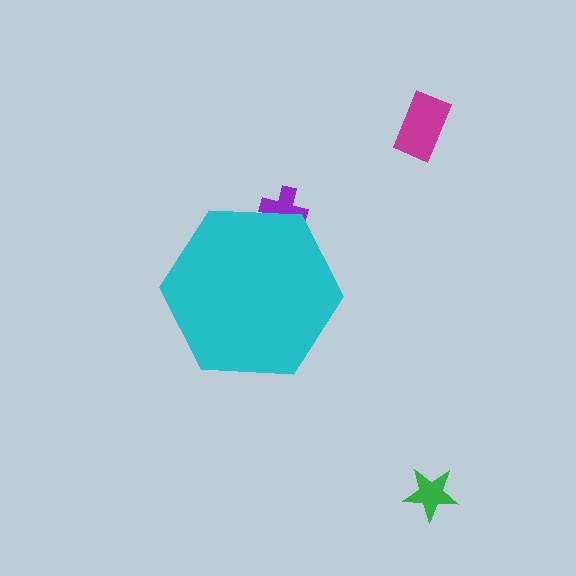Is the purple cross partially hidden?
Yes, the purple cross is partially hidden behind the cyan hexagon.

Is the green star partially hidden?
No, the green star is fully visible.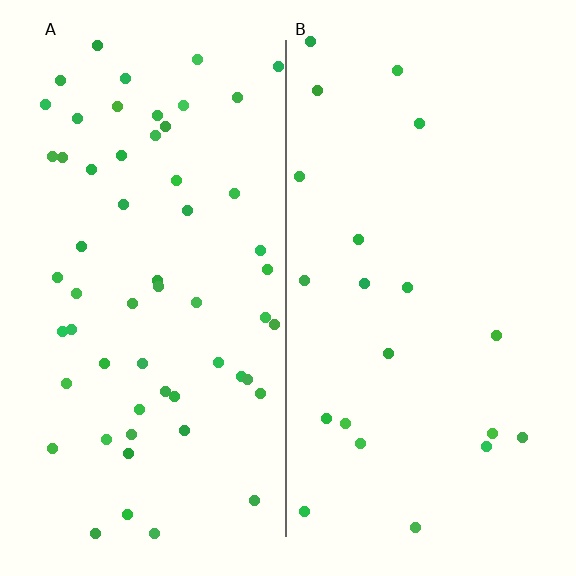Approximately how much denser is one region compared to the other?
Approximately 2.9× — region A over region B.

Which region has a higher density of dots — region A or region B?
A (the left).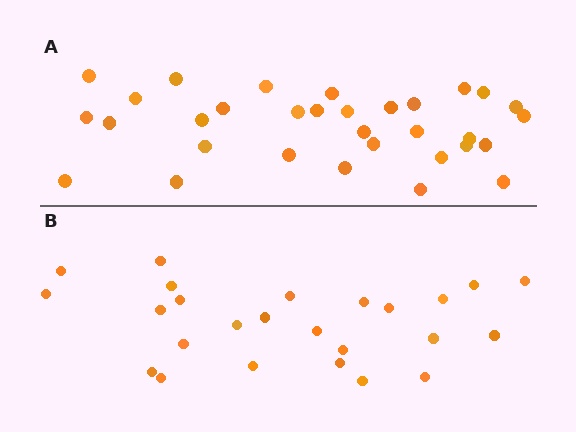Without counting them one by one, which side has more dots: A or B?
Region A (the top region) has more dots.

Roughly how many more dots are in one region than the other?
Region A has roughly 8 or so more dots than region B.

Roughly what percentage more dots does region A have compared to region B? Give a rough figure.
About 30% more.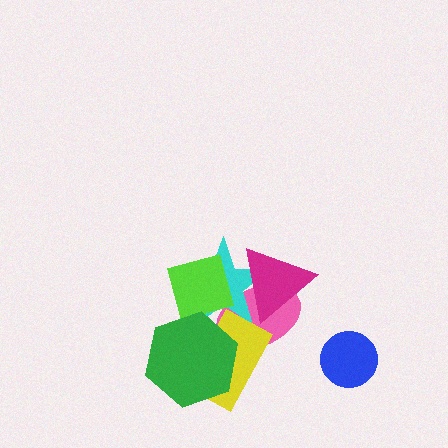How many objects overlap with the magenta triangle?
2 objects overlap with the magenta triangle.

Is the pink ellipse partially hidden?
Yes, it is partially covered by another shape.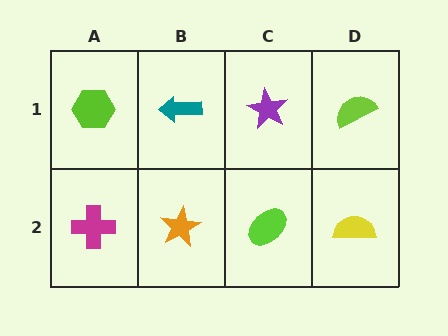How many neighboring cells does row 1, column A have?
2.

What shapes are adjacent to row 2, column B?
A teal arrow (row 1, column B), a magenta cross (row 2, column A), a lime ellipse (row 2, column C).